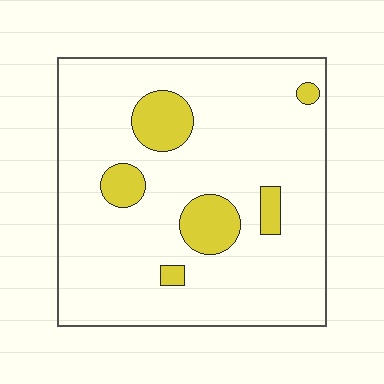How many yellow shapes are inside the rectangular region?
6.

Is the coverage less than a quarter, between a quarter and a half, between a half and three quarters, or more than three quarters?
Less than a quarter.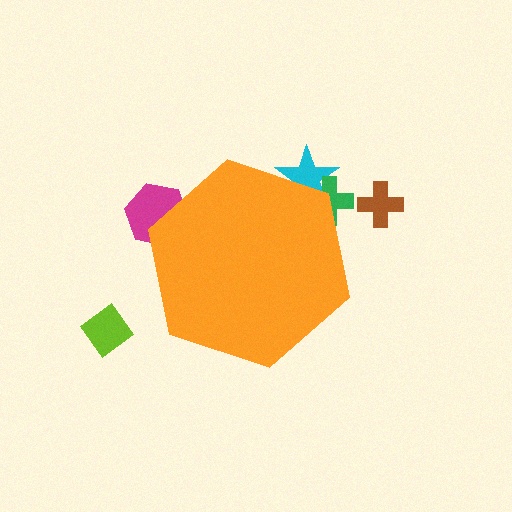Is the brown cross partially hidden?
No, the brown cross is fully visible.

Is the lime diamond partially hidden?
No, the lime diamond is fully visible.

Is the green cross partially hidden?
Yes, the green cross is partially hidden behind the orange hexagon.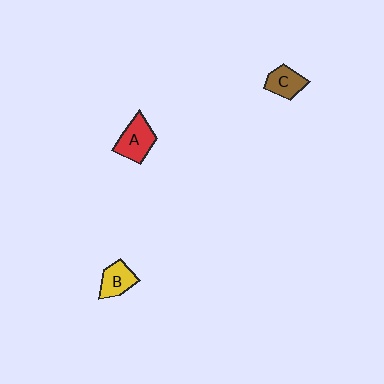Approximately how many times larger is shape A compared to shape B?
Approximately 1.3 times.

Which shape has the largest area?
Shape A (red).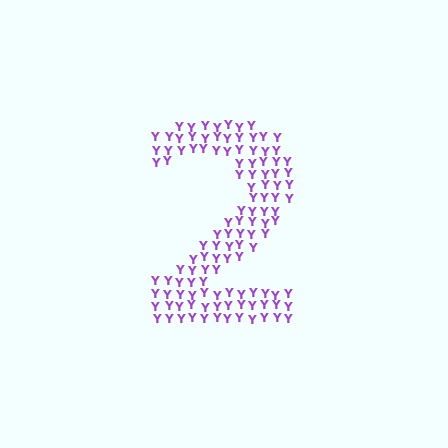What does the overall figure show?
The overall figure shows the digit 2.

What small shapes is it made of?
It is made of small letter Y's.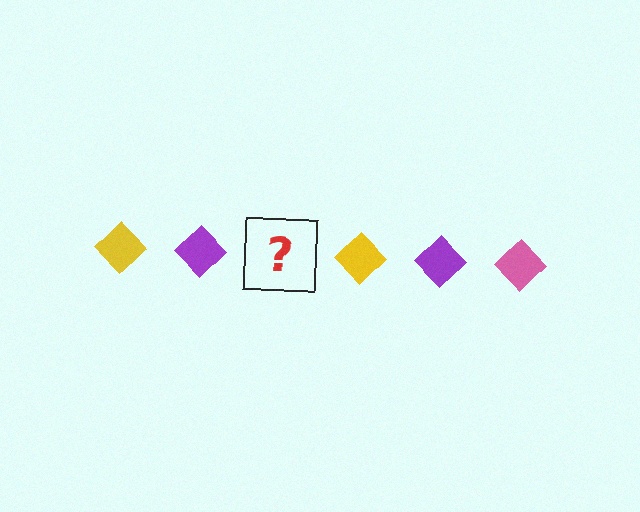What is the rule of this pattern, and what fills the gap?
The rule is that the pattern cycles through yellow, purple, pink diamonds. The gap should be filled with a pink diamond.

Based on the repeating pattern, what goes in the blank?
The blank should be a pink diamond.